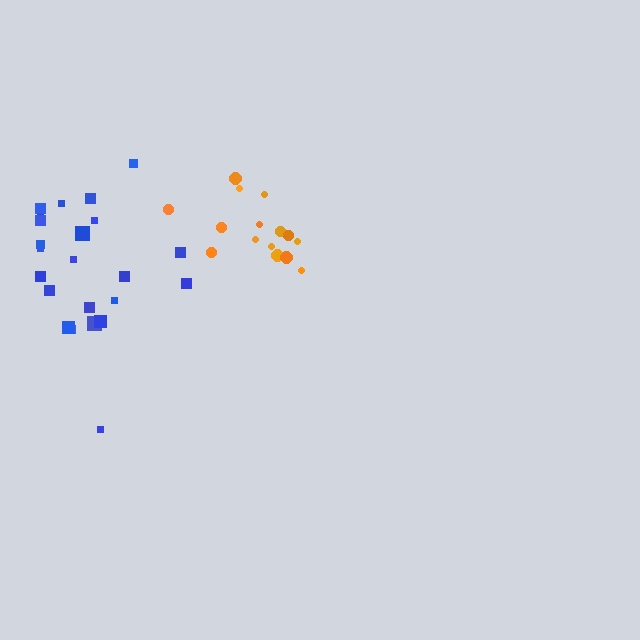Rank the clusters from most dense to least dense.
orange, blue.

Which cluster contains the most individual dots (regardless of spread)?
Blue (23).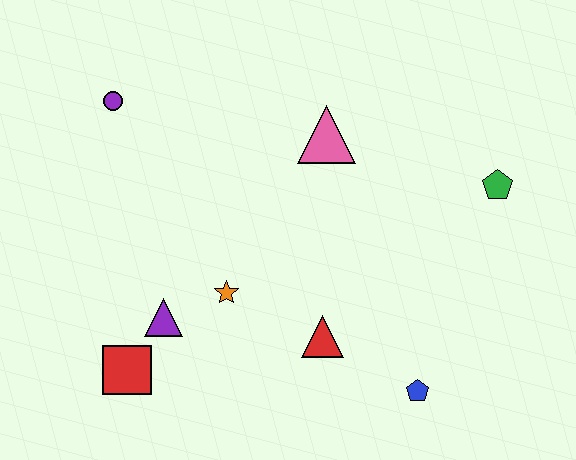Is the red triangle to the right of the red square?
Yes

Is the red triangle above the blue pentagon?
Yes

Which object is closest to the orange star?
The purple triangle is closest to the orange star.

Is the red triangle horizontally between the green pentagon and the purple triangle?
Yes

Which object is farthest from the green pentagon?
The red square is farthest from the green pentagon.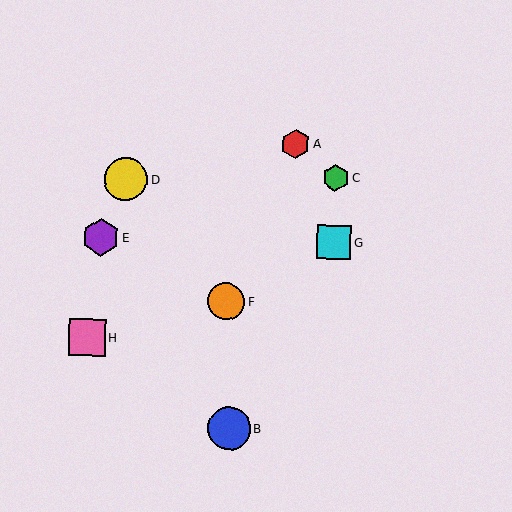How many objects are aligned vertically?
2 objects (C, G) are aligned vertically.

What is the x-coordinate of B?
Object B is at x≈229.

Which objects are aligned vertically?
Objects C, G are aligned vertically.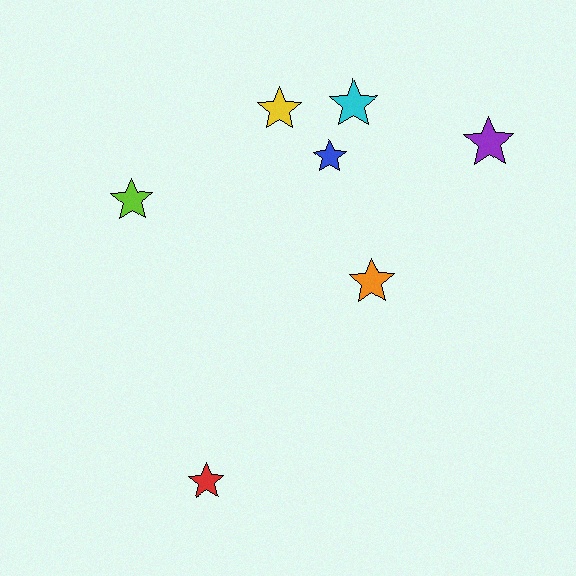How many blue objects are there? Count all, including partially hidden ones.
There is 1 blue object.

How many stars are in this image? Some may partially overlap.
There are 7 stars.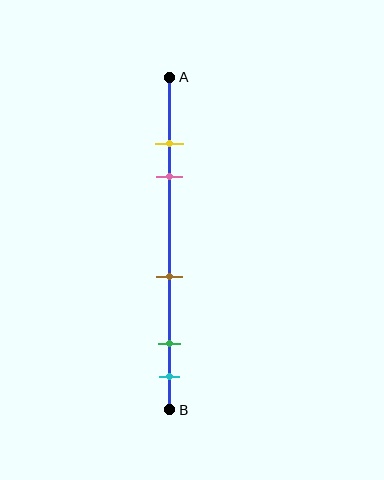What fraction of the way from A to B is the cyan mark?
The cyan mark is approximately 90% (0.9) of the way from A to B.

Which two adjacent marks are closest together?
The yellow and pink marks are the closest adjacent pair.